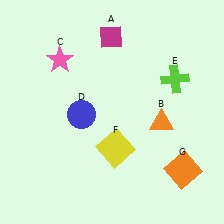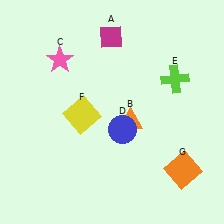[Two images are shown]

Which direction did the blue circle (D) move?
The blue circle (D) moved right.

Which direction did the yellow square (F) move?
The yellow square (F) moved left.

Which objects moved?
The objects that moved are: the orange triangle (B), the blue circle (D), the yellow square (F).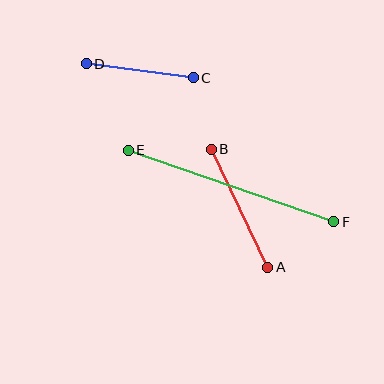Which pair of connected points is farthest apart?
Points E and F are farthest apart.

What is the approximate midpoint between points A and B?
The midpoint is at approximately (239, 208) pixels.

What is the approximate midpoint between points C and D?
The midpoint is at approximately (140, 71) pixels.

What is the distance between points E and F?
The distance is approximately 218 pixels.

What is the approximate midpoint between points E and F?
The midpoint is at approximately (231, 186) pixels.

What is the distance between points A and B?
The distance is approximately 131 pixels.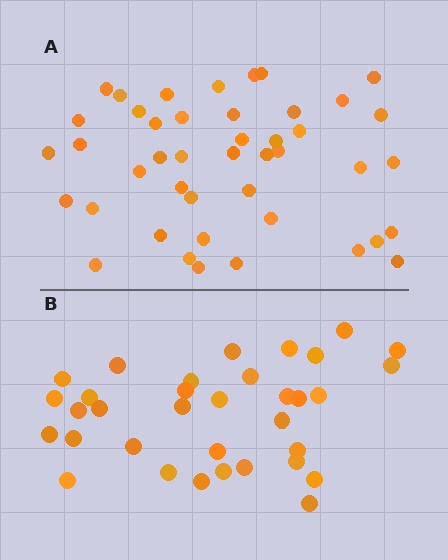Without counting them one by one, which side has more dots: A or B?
Region A (the top region) has more dots.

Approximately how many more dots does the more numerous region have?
Region A has roughly 10 or so more dots than region B.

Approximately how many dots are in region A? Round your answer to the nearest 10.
About 40 dots. (The exact count is 44, which rounds to 40.)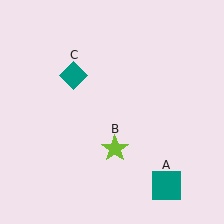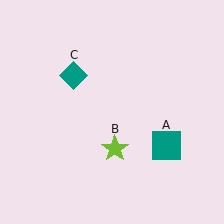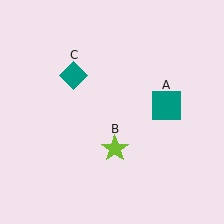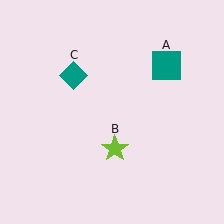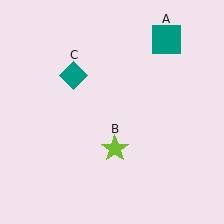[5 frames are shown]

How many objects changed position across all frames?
1 object changed position: teal square (object A).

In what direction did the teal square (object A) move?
The teal square (object A) moved up.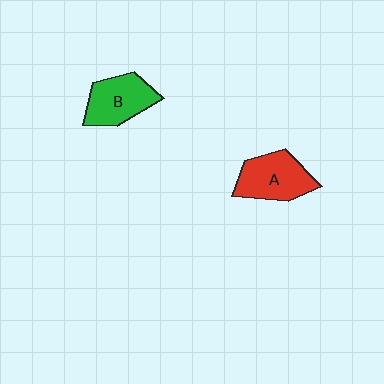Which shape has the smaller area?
Shape B (green).